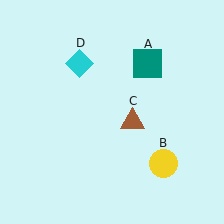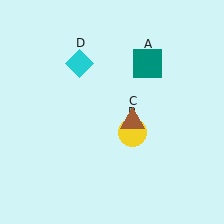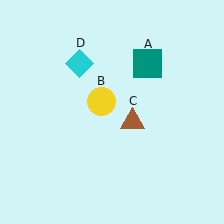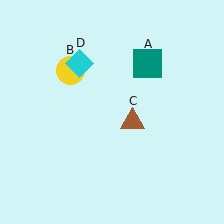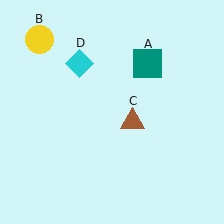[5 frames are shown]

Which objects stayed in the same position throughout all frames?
Teal square (object A) and brown triangle (object C) and cyan diamond (object D) remained stationary.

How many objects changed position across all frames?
1 object changed position: yellow circle (object B).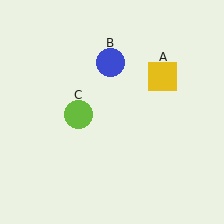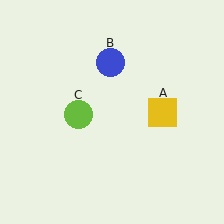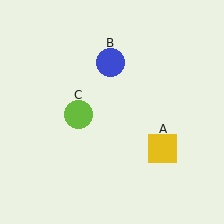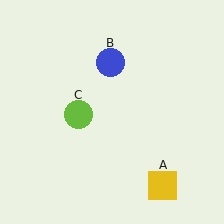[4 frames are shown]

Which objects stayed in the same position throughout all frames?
Blue circle (object B) and lime circle (object C) remained stationary.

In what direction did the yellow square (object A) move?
The yellow square (object A) moved down.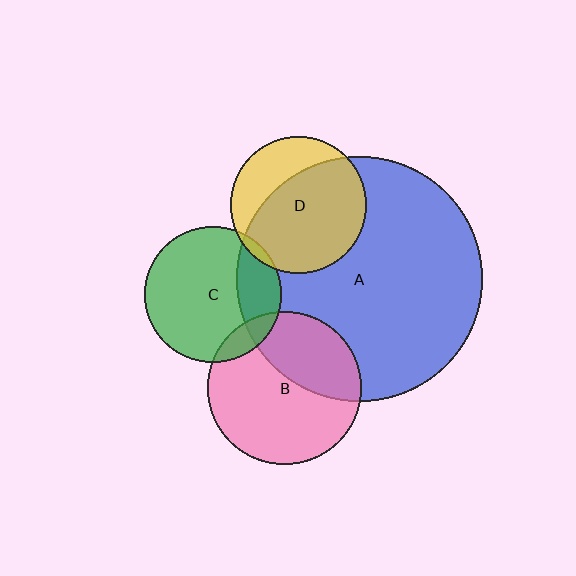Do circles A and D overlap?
Yes.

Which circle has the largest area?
Circle A (blue).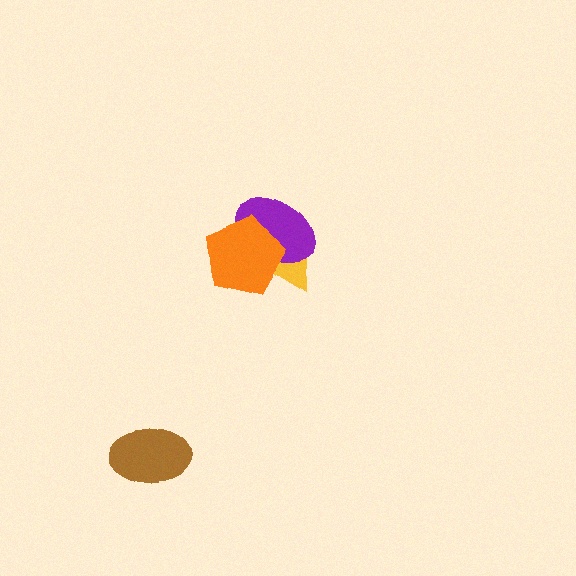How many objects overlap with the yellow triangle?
2 objects overlap with the yellow triangle.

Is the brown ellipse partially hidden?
No, no other shape covers it.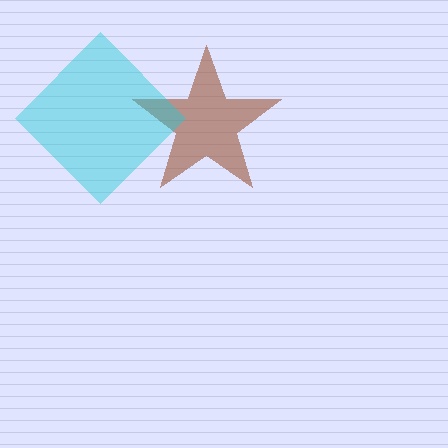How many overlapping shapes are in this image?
There are 2 overlapping shapes in the image.